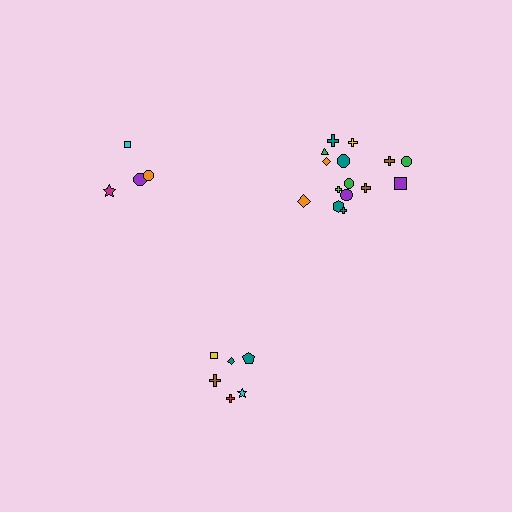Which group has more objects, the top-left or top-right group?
The top-right group.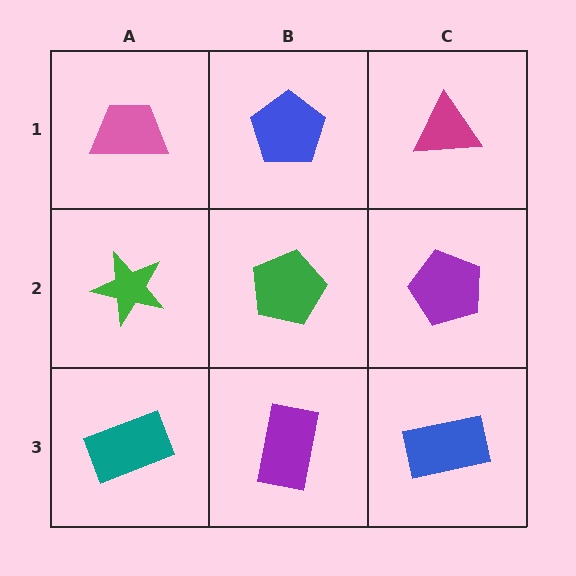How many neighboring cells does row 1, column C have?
2.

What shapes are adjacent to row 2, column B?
A blue pentagon (row 1, column B), a purple rectangle (row 3, column B), a green star (row 2, column A), a purple pentagon (row 2, column C).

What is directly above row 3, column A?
A green star.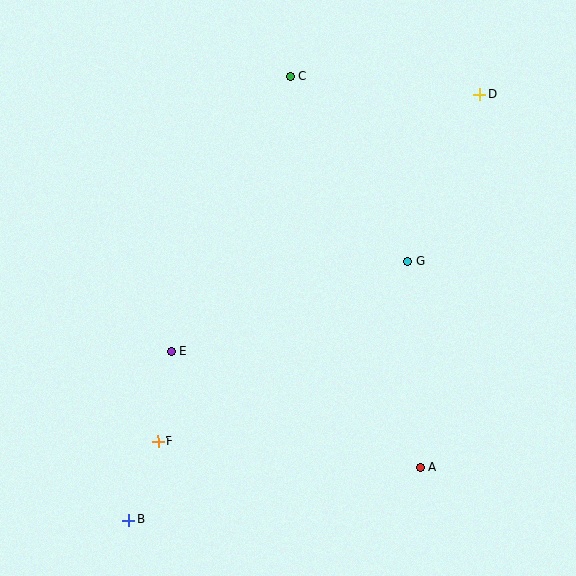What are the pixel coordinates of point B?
Point B is at (129, 520).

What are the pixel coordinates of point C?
Point C is at (290, 76).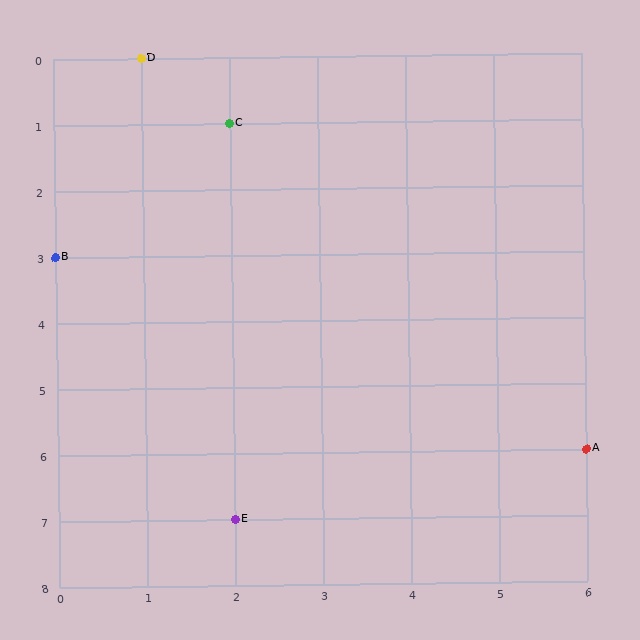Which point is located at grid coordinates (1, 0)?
Point D is at (1, 0).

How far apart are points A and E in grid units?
Points A and E are 4 columns and 1 row apart (about 4.1 grid units diagonally).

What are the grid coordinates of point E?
Point E is at grid coordinates (2, 7).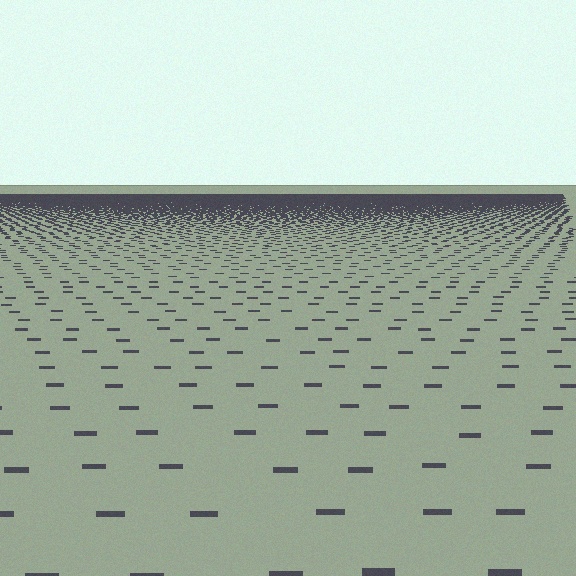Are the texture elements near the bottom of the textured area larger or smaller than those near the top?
Larger. Near the bottom, elements are closer to the viewer and appear at a bigger on-screen size.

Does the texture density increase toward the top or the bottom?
Density increases toward the top.